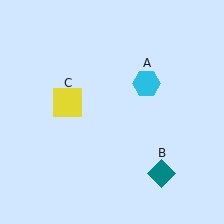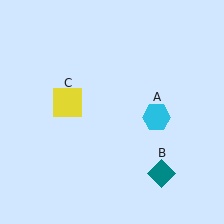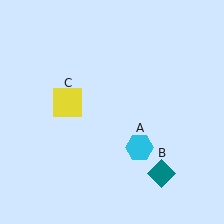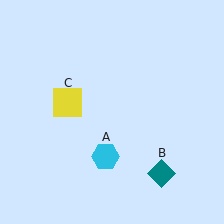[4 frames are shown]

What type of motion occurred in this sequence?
The cyan hexagon (object A) rotated clockwise around the center of the scene.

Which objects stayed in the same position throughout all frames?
Teal diamond (object B) and yellow square (object C) remained stationary.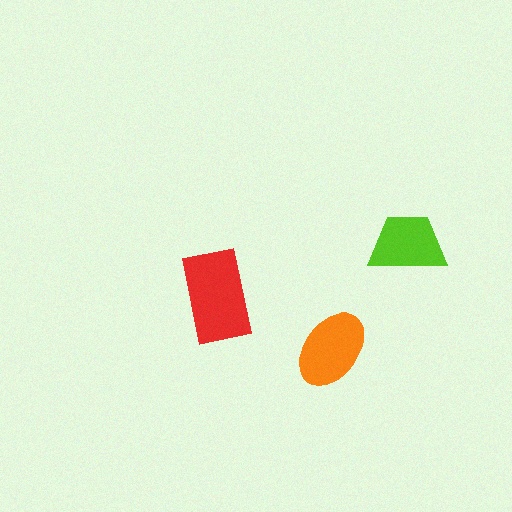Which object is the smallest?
The lime trapezoid.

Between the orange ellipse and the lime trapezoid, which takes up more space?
The orange ellipse.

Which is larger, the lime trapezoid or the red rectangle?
The red rectangle.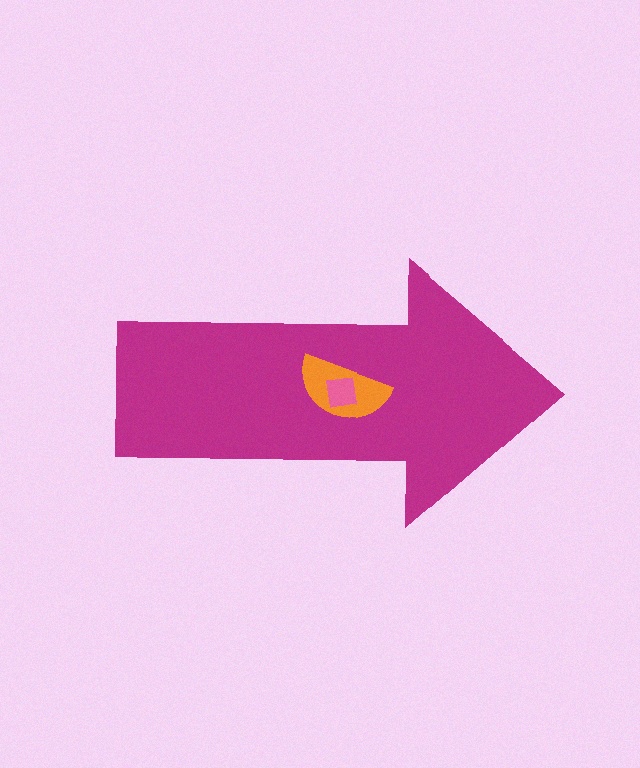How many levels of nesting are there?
3.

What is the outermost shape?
The magenta arrow.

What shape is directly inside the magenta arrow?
The orange semicircle.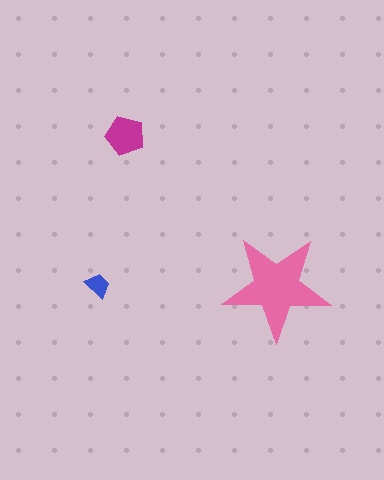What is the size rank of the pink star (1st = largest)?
1st.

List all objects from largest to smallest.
The pink star, the magenta pentagon, the blue trapezoid.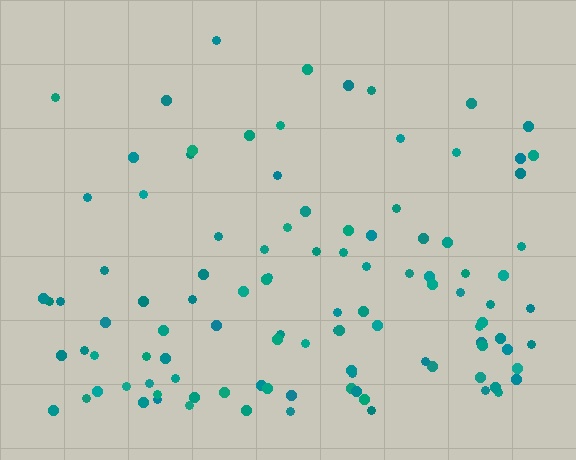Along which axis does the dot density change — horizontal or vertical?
Vertical.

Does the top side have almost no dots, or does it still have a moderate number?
Still a moderate number, just noticeably fewer than the bottom.